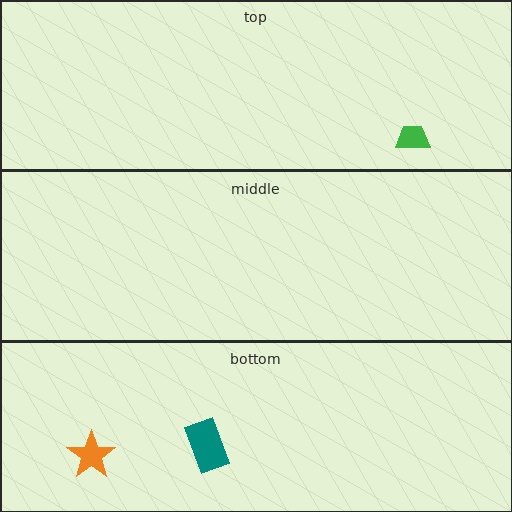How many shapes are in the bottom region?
2.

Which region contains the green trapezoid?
The top region.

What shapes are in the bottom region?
The orange star, the teal rectangle.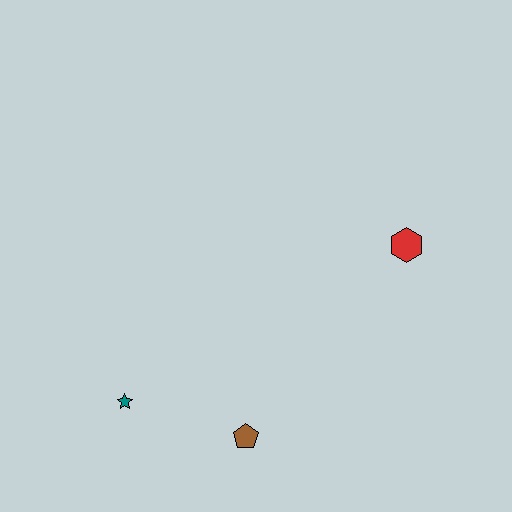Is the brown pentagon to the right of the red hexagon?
No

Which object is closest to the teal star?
The brown pentagon is closest to the teal star.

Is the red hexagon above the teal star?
Yes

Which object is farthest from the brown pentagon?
The red hexagon is farthest from the brown pentagon.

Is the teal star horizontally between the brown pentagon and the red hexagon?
No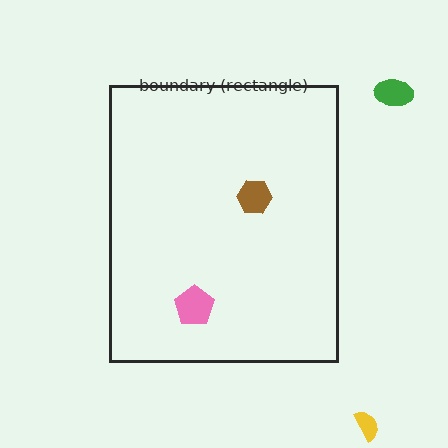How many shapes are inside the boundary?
2 inside, 2 outside.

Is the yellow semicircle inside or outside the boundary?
Outside.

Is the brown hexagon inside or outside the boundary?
Inside.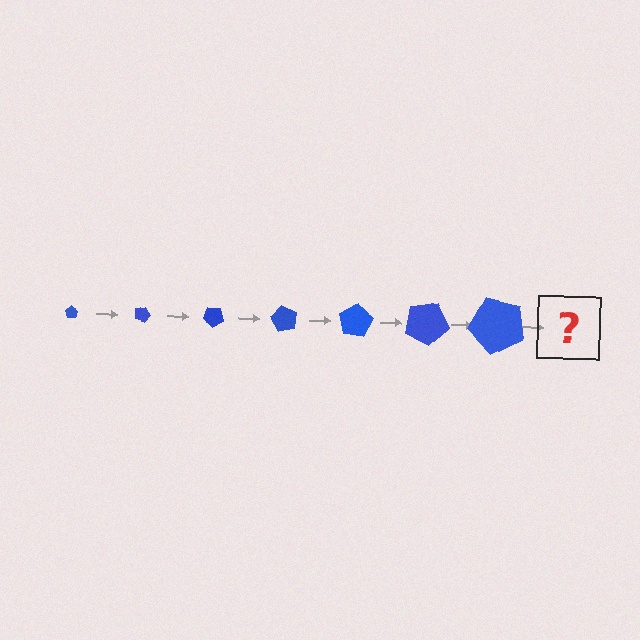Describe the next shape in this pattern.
It should be a pentagon, larger than the previous one and rotated 140 degrees from the start.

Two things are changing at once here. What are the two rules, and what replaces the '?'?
The two rules are that the pentagon grows larger each step and it rotates 20 degrees each step. The '?' should be a pentagon, larger than the previous one and rotated 140 degrees from the start.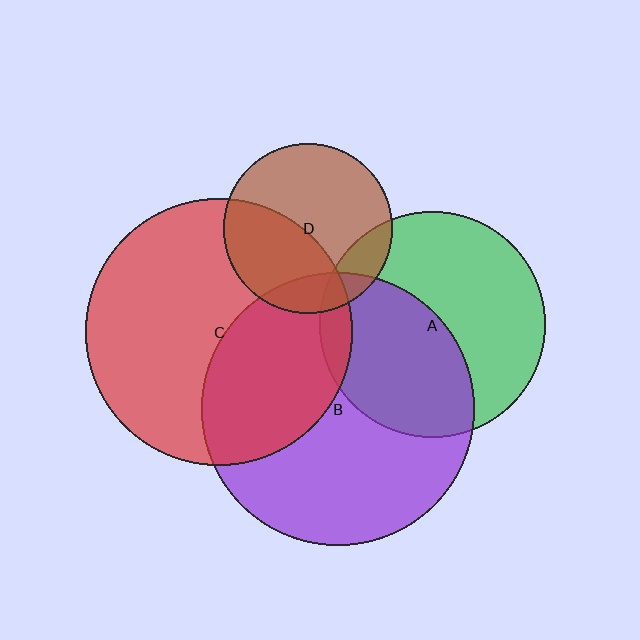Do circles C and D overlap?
Yes.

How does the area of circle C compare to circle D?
Approximately 2.5 times.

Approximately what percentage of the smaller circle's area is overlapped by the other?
Approximately 40%.